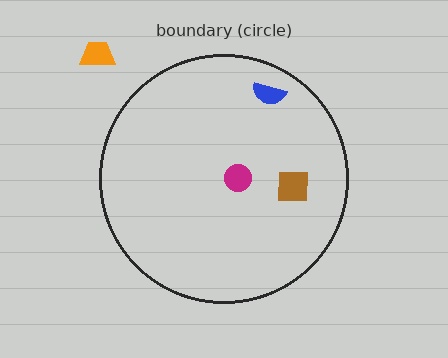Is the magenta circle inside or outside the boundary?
Inside.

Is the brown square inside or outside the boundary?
Inside.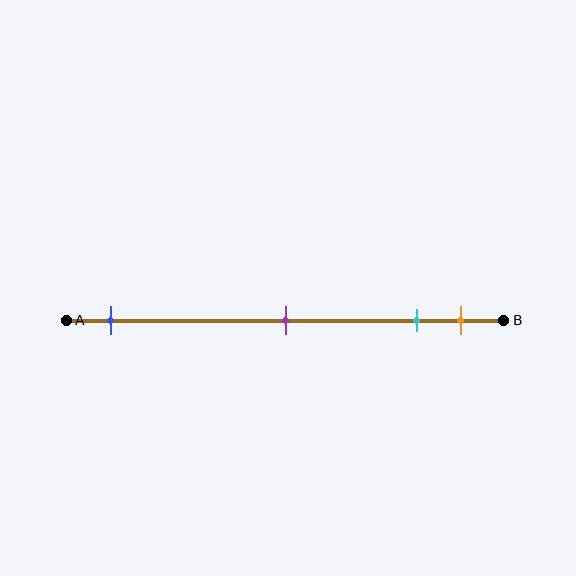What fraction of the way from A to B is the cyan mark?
The cyan mark is approximately 80% (0.8) of the way from A to B.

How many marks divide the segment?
There are 4 marks dividing the segment.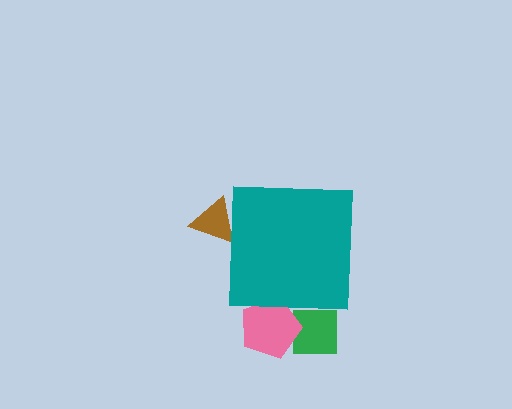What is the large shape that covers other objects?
A teal square.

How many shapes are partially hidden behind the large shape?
3 shapes are partially hidden.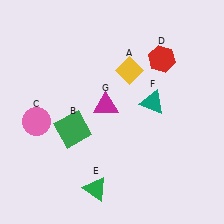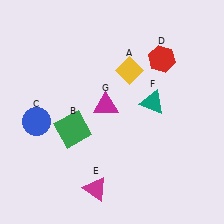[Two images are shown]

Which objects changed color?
C changed from pink to blue. E changed from green to magenta.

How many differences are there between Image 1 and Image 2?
There are 2 differences between the two images.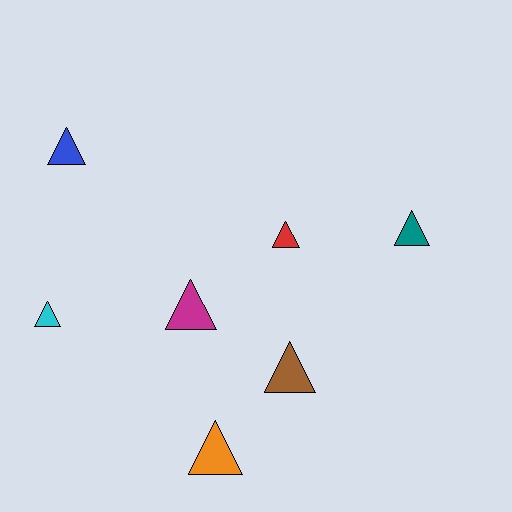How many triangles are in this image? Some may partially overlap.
There are 7 triangles.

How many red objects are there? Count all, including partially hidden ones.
There is 1 red object.